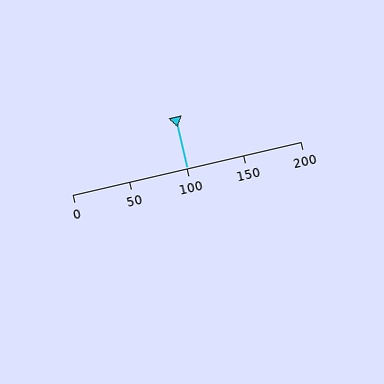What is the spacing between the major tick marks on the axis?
The major ticks are spaced 50 apart.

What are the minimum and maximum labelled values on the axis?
The axis runs from 0 to 200.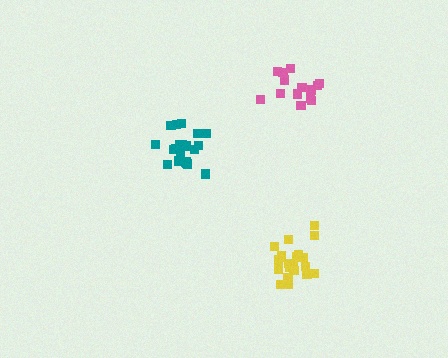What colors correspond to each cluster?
The clusters are colored: teal, yellow, pink.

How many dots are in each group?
Group 1: 21 dots, Group 2: 21 dots, Group 3: 15 dots (57 total).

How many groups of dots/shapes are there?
There are 3 groups.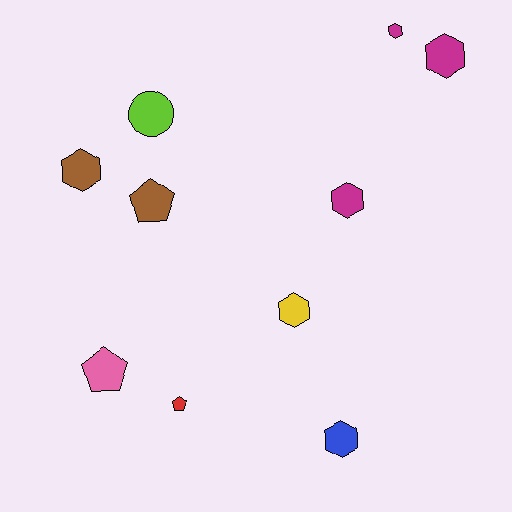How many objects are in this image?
There are 10 objects.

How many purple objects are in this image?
There are no purple objects.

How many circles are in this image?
There is 1 circle.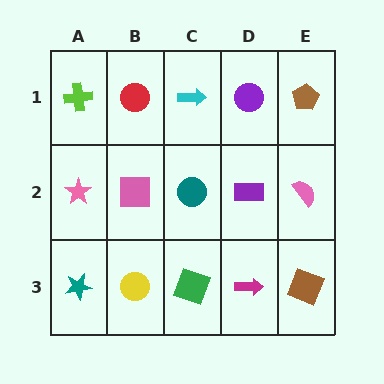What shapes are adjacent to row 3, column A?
A pink star (row 2, column A), a yellow circle (row 3, column B).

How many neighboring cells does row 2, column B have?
4.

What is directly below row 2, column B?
A yellow circle.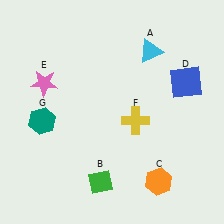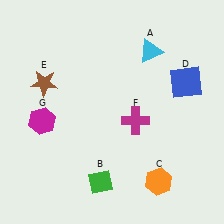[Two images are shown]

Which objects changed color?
E changed from pink to brown. F changed from yellow to magenta. G changed from teal to magenta.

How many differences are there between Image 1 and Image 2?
There are 3 differences between the two images.